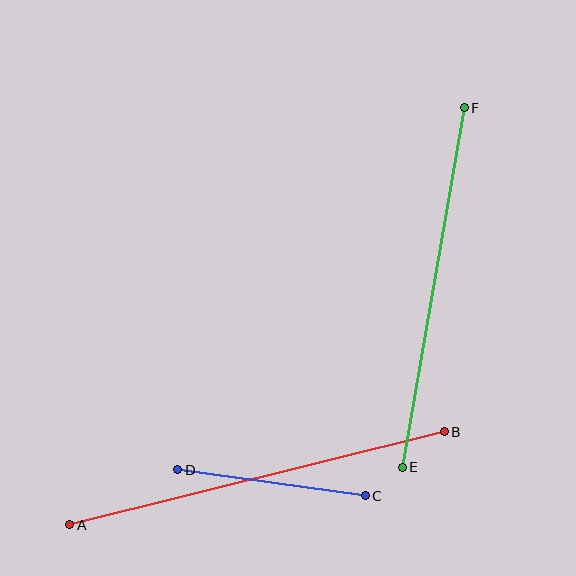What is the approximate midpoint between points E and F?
The midpoint is at approximately (433, 287) pixels.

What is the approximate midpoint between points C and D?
The midpoint is at approximately (271, 483) pixels.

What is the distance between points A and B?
The distance is approximately 386 pixels.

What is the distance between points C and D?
The distance is approximately 189 pixels.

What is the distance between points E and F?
The distance is approximately 365 pixels.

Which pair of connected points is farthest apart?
Points A and B are farthest apart.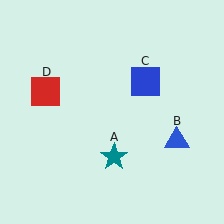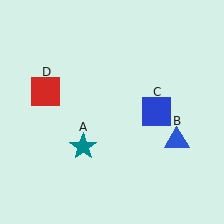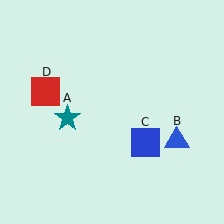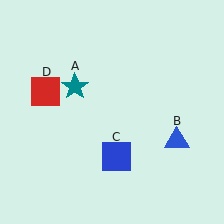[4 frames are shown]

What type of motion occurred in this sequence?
The teal star (object A), blue square (object C) rotated clockwise around the center of the scene.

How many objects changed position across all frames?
2 objects changed position: teal star (object A), blue square (object C).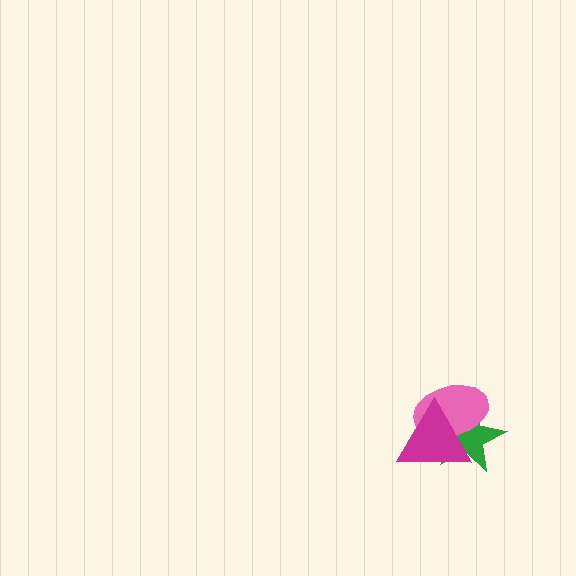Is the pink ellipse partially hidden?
Yes, it is partially covered by another shape.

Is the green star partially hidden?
Yes, it is partially covered by another shape.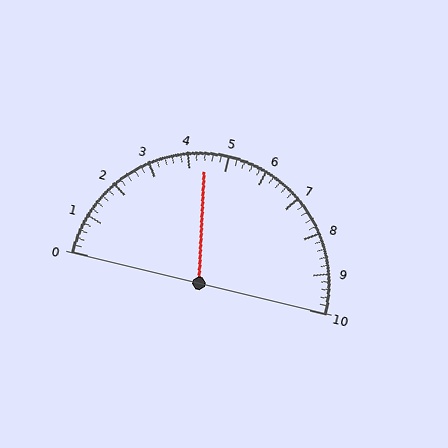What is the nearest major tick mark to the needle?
The nearest major tick mark is 4.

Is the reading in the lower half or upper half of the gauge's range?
The reading is in the lower half of the range (0 to 10).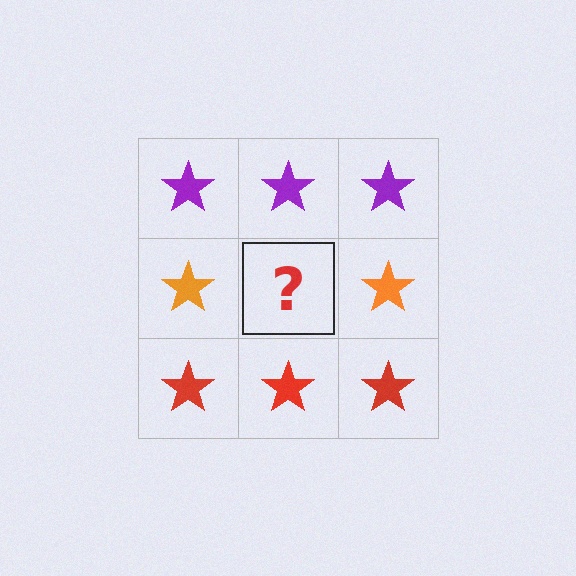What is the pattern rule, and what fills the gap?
The rule is that each row has a consistent color. The gap should be filled with an orange star.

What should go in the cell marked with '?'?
The missing cell should contain an orange star.